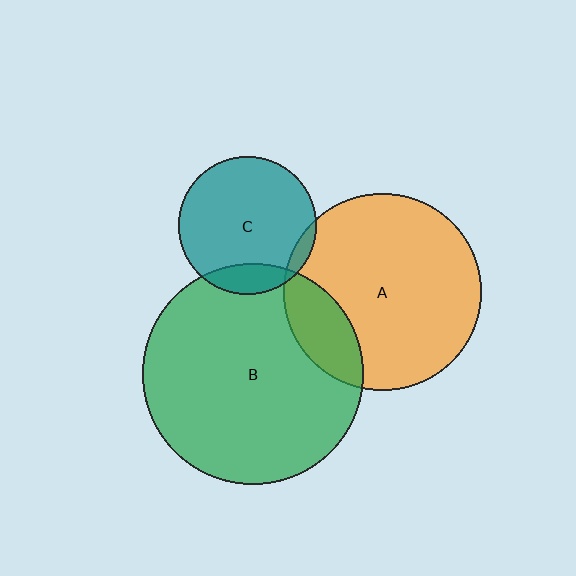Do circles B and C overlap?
Yes.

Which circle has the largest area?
Circle B (green).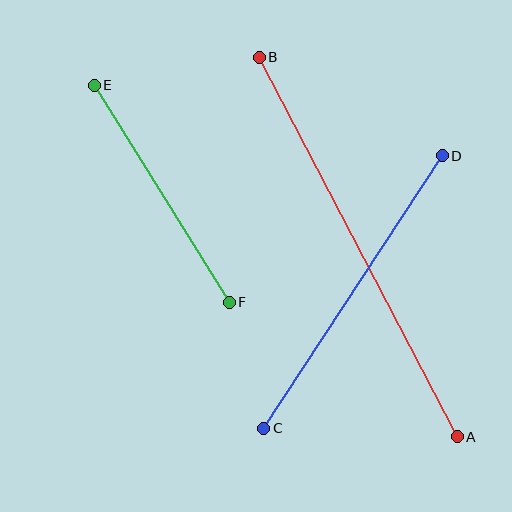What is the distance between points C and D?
The distance is approximately 326 pixels.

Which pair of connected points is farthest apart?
Points A and B are farthest apart.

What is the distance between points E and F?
The distance is approximately 256 pixels.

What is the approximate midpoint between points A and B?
The midpoint is at approximately (358, 247) pixels.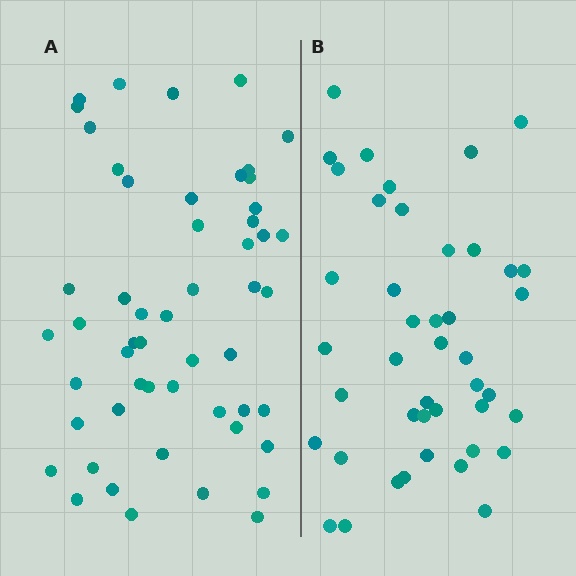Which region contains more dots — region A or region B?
Region A (the left region) has more dots.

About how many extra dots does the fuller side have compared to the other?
Region A has roughly 10 or so more dots than region B.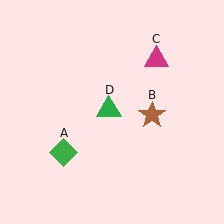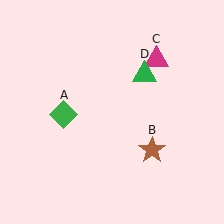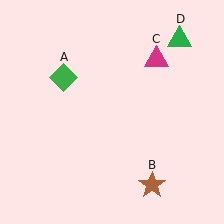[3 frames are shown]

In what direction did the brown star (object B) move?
The brown star (object B) moved down.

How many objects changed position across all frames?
3 objects changed position: green diamond (object A), brown star (object B), green triangle (object D).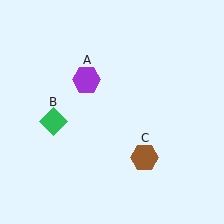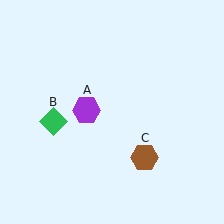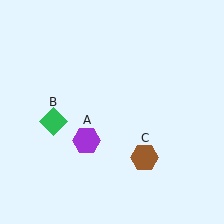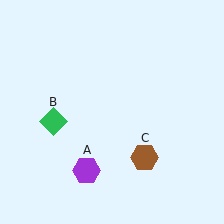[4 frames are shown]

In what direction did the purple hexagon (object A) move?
The purple hexagon (object A) moved down.